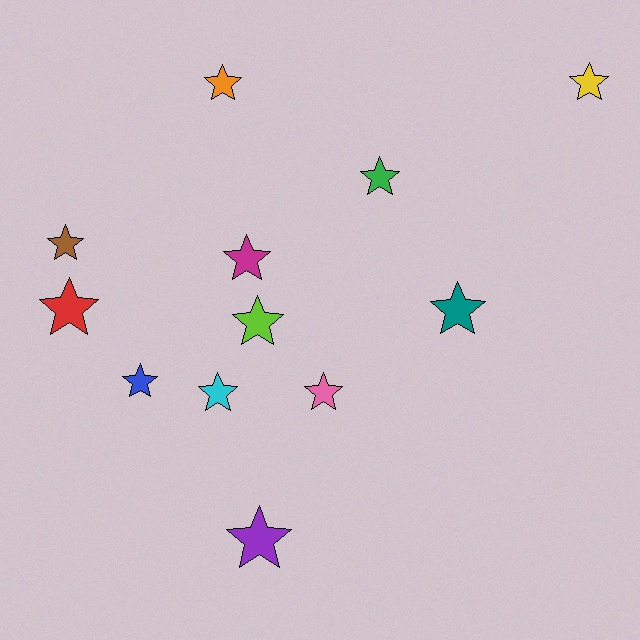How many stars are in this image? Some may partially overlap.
There are 12 stars.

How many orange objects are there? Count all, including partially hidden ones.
There is 1 orange object.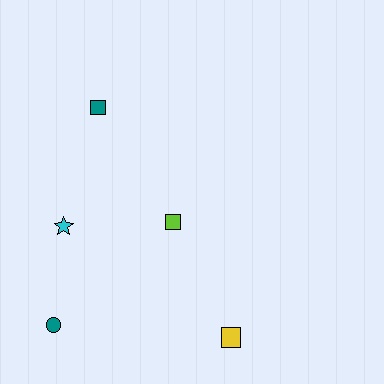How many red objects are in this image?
There are no red objects.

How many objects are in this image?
There are 5 objects.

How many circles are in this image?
There is 1 circle.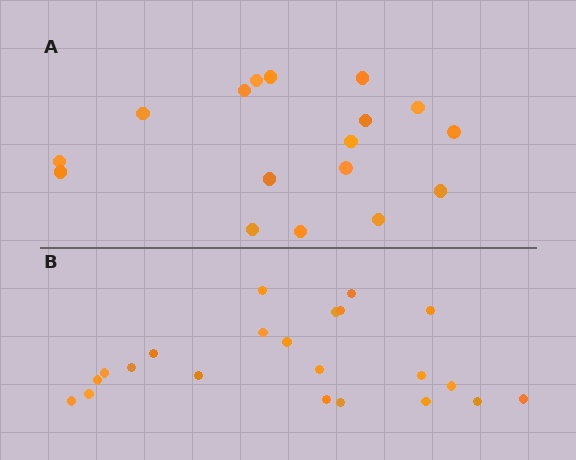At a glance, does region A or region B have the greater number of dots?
Region B (the bottom region) has more dots.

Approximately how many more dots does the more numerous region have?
Region B has about 5 more dots than region A.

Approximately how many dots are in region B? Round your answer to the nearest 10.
About 20 dots. (The exact count is 22, which rounds to 20.)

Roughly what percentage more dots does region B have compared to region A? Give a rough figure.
About 30% more.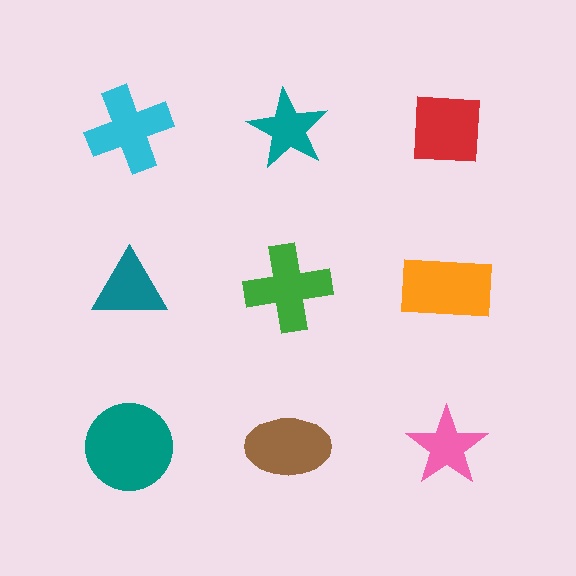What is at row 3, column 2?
A brown ellipse.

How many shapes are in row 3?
3 shapes.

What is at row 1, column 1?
A cyan cross.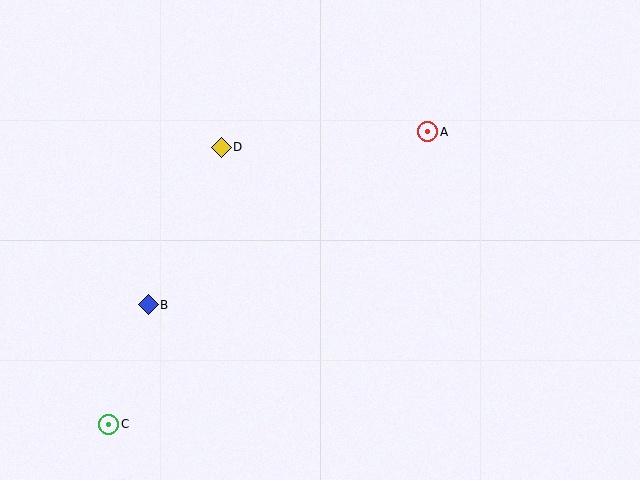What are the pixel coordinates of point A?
Point A is at (428, 132).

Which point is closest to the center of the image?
Point D at (221, 147) is closest to the center.